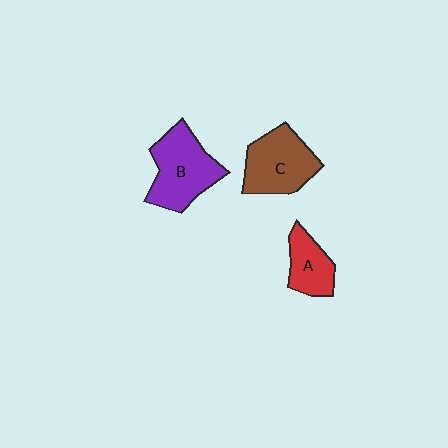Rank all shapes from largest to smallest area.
From largest to smallest: B (purple), C (brown), A (red).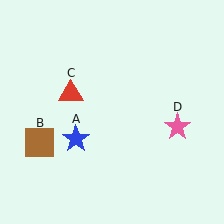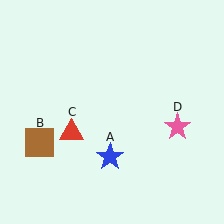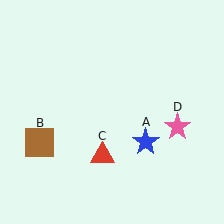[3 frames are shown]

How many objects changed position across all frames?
2 objects changed position: blue star (object A), red triangle (object C).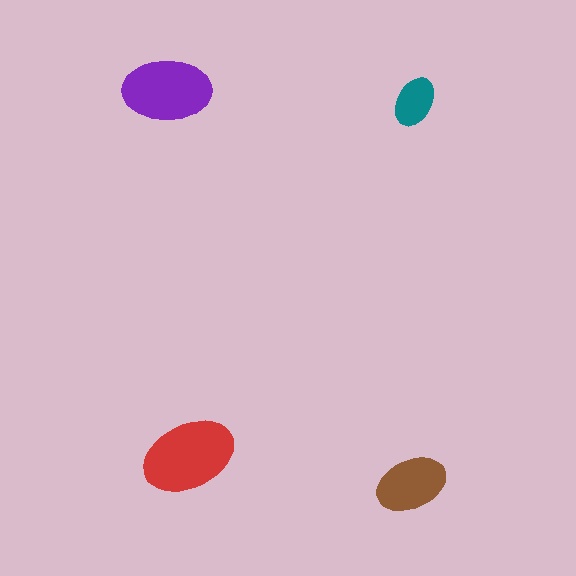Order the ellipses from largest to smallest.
the red one, the purple one, the brown one, the teal one.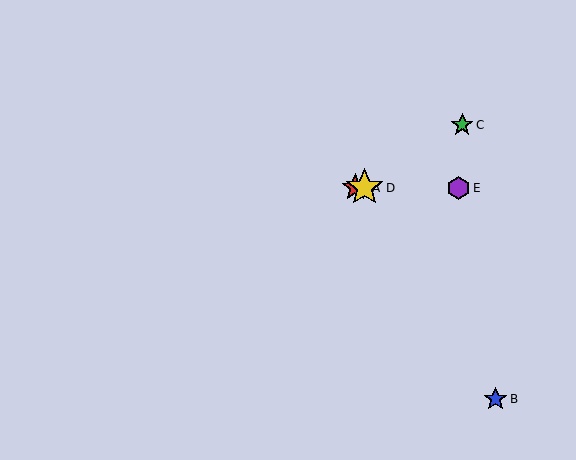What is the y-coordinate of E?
Object E is at y≈188.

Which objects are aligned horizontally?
Objects A, D, E are aligned horizontally.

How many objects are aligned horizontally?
3 objects (A, D, E) are aligned horizontally.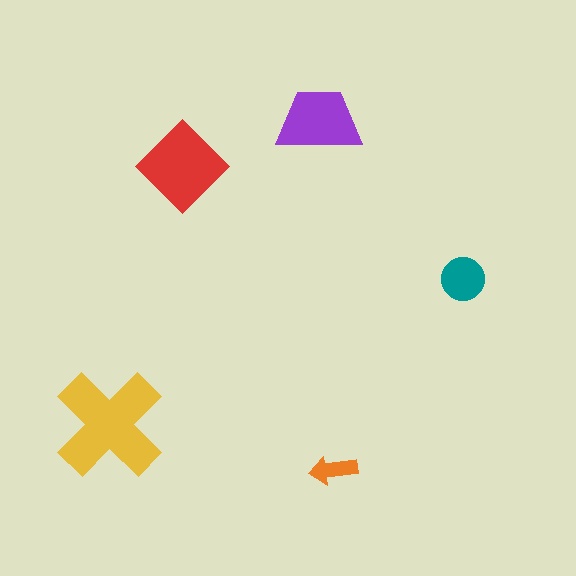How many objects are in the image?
There are 5 objects in the image.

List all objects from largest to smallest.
The yellow cross, the red diamond, the purple trapezoid, the teal circle, the orange arrow.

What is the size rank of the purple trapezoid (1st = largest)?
3rd.